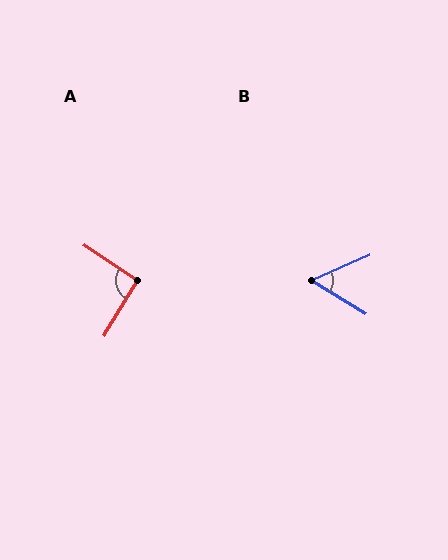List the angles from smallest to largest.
B (54°), A (93°).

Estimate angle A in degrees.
Approximately 93 degrees.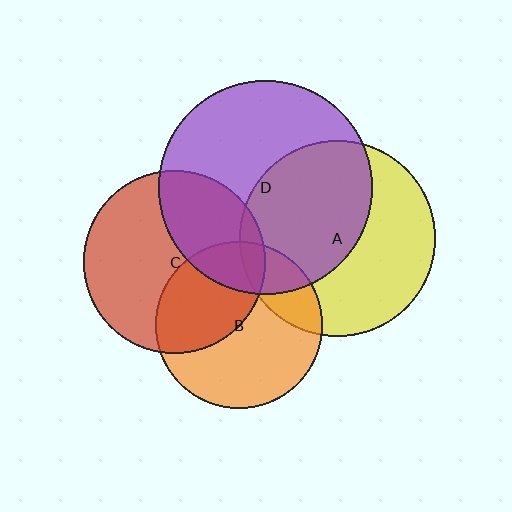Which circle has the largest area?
Circle D (purple).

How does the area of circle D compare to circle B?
Approximately 1.6 times.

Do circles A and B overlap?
Yes.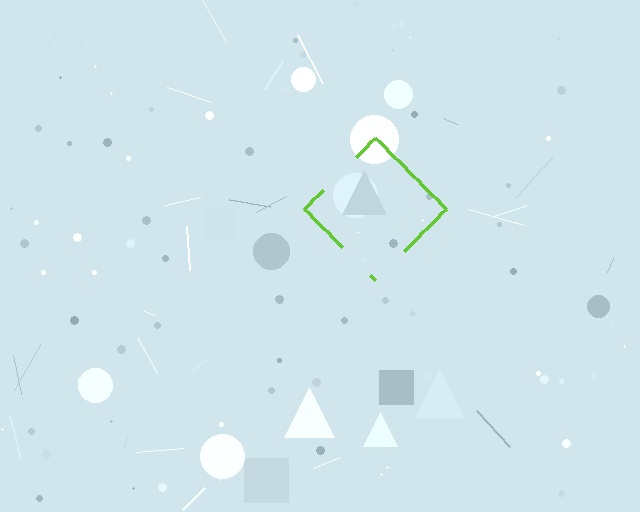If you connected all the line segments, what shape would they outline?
They would outline a diamond.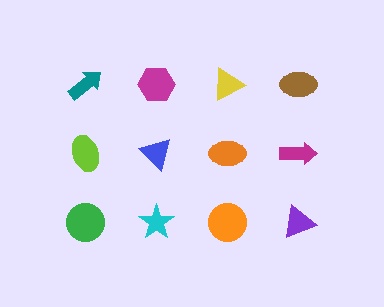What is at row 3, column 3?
An orange circle.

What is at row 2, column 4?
A magenta arrow.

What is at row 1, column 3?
A yellow triangle.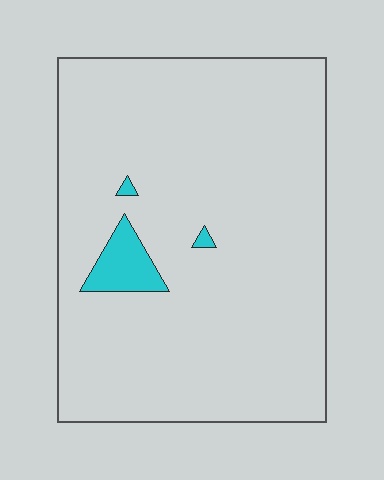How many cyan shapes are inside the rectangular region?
3.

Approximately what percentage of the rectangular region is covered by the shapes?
Approximately 5%.